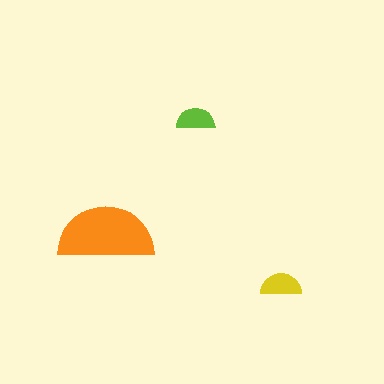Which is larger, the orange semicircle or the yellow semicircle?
The orange one.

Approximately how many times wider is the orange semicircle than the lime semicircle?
About 2.5 times wider.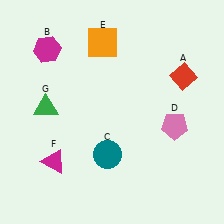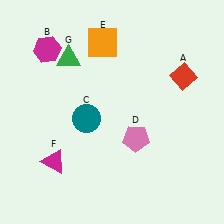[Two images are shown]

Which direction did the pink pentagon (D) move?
The pink pentagon (D) moved left.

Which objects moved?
The objects that moved are: the teal circle (C), the pink pentagon (D), the green triangle (G).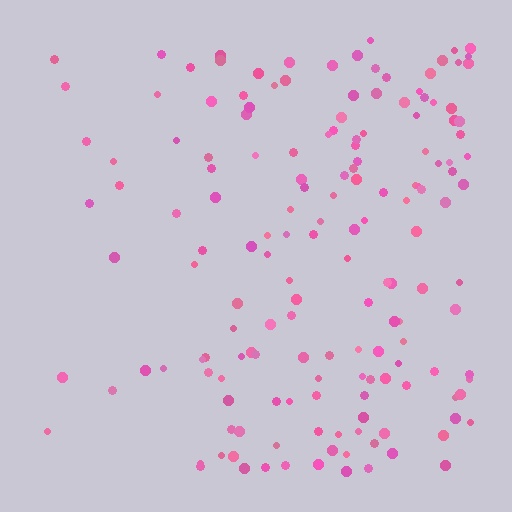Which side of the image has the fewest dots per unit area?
The left.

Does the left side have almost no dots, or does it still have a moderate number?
Still a moderate number, just noticeably fewer than the right.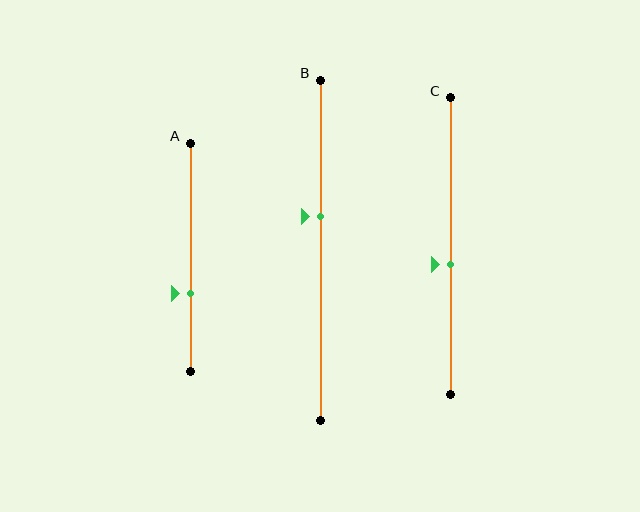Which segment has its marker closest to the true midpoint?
Segment C has its marker closest to the true midpoint.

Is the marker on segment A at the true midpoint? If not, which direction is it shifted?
No, the marker on segment A is shifted downward by about 16% of the segment length.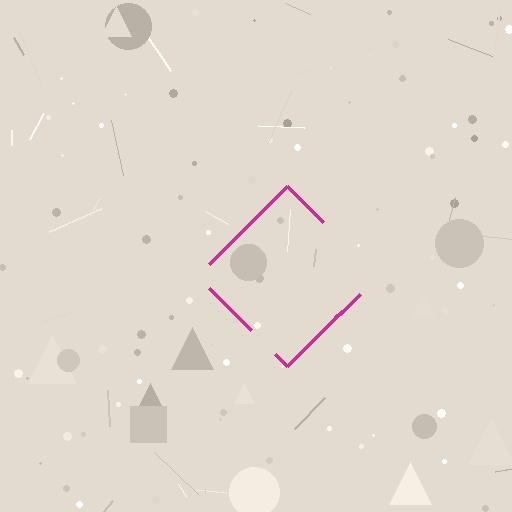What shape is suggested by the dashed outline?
The dashed outline suggests a diamond.